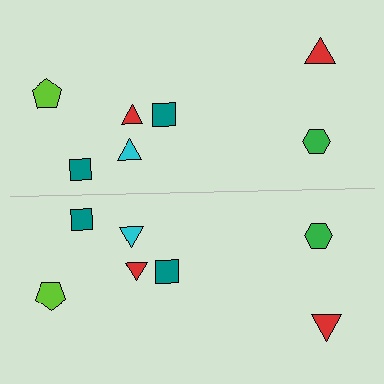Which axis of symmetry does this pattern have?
The pattern has a horizontal axis of symmetry running through the center of the image.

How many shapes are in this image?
There are 14 shapes in this image.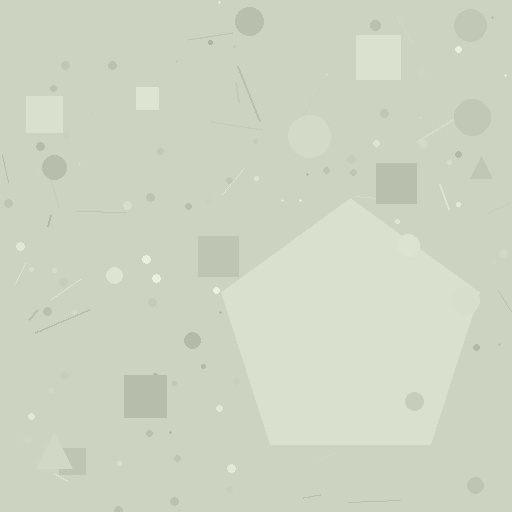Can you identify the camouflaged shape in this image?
The camouflaged shape is a pentagon.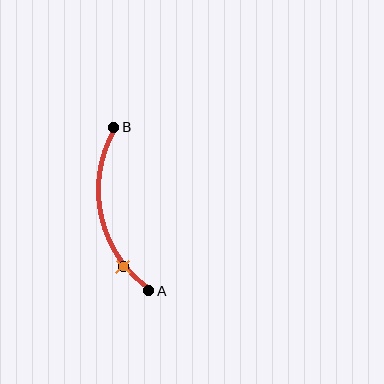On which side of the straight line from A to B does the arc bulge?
The arc bulges to the left of the straight line connecting A and B.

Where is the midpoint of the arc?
The arc midpoint is the point on the curve farthest from the straight line joining A and B. It sits to the left of that line.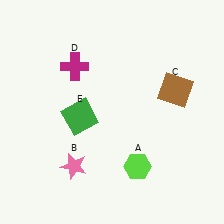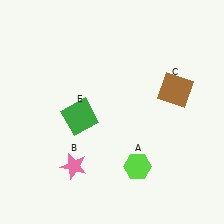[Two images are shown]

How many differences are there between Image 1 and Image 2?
There is 1 difference between the two images.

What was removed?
The magenta cross (D) was removed in Image 2.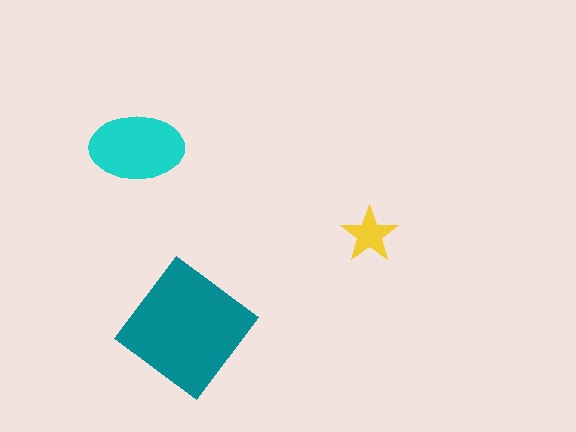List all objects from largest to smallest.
The teal diamond, the cyan ellipse, the yellow star.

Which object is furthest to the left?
The cyan ellipse is leftmost.